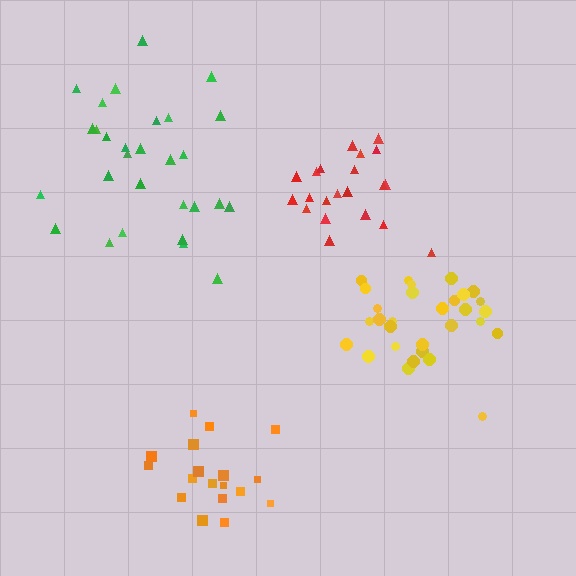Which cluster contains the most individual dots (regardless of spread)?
Yellow (30).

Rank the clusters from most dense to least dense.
yellow, red, orange, green.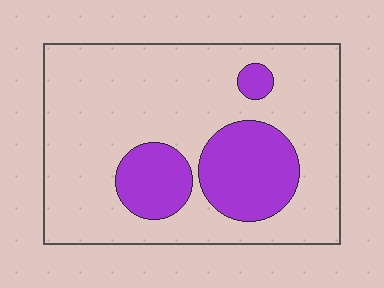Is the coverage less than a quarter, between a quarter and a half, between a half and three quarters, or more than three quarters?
Less than a quarter.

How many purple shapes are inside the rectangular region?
3.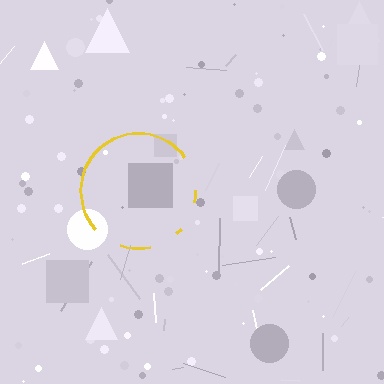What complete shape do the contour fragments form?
The contour fragments form a circle.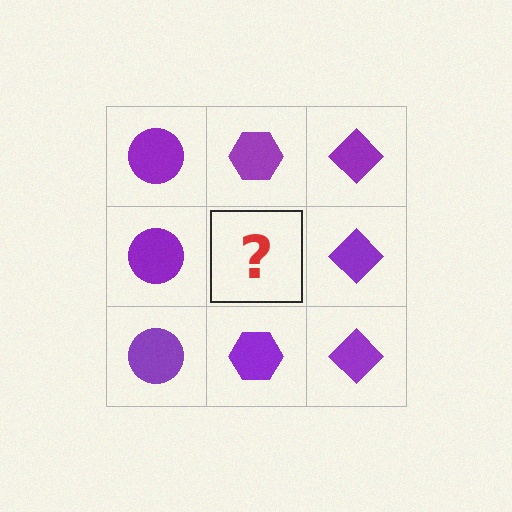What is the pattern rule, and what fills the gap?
The rule is that each column has a consistent shape. The gap should be filled with a purple hexagon.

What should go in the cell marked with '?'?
The missing cell should contain a purple hexagon.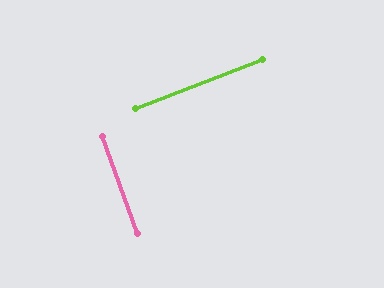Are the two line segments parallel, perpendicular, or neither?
Perpendicular — they meet at approximately 89°.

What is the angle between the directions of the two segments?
Approximately 89 degrees.